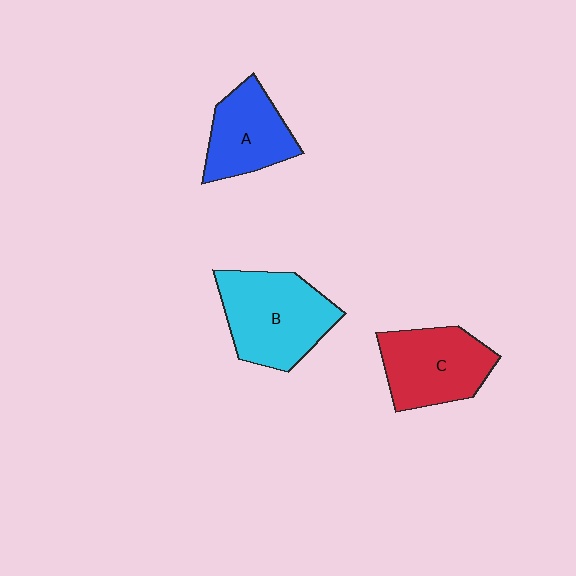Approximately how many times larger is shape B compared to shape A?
Approximately 1.4 times.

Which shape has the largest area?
Shape B (cyan).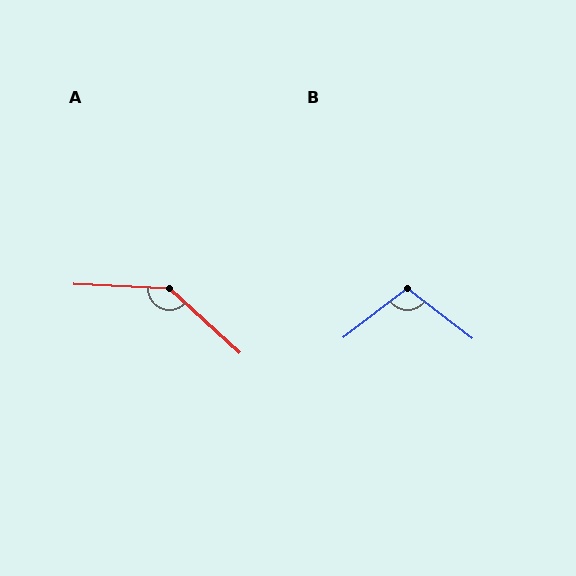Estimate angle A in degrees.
Approximately 141 degrees.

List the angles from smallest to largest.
B (105°), A (141°).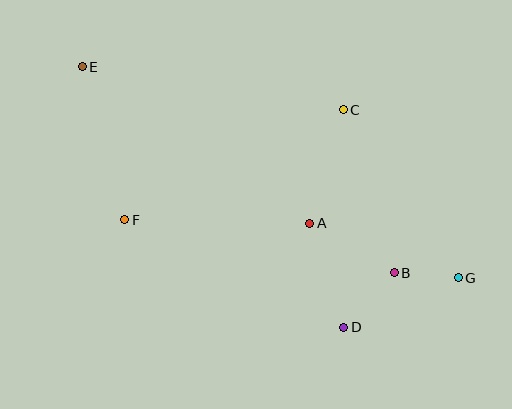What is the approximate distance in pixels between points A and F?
The distance between A and F is approximately 185 pixels.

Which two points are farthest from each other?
Points E and G are farthest from each other.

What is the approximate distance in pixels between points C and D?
The distance between C and D is approximately 217 pixels.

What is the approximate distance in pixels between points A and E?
The distance between A and E is approximately 276 pixels.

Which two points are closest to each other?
Points B and G are closest to each other.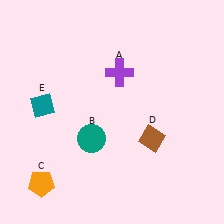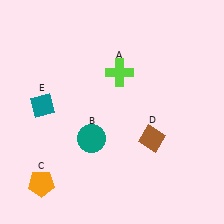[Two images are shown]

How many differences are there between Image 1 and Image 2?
There is 1 difference between the two images.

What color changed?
The cross (A) changed from purple in Image 1 to lime in Image 2.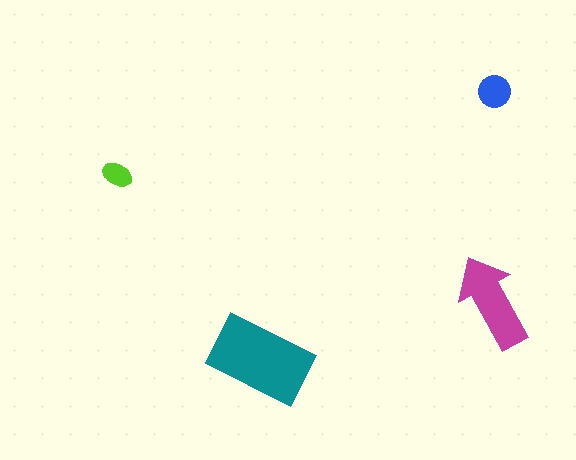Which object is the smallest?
The lime ellipse.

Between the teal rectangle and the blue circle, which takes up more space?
The teal rectangle.